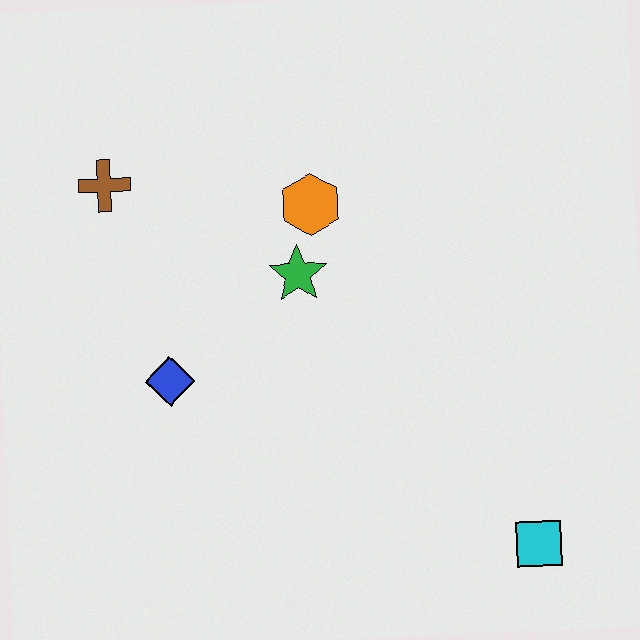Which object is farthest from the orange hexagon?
The cyan square is farthest from the orange hexagon.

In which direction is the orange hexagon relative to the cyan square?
The orange hexagon is above the cyan square.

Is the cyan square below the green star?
Yes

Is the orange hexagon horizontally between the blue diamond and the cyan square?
Yes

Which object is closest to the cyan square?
The green star is closest to the cyan square.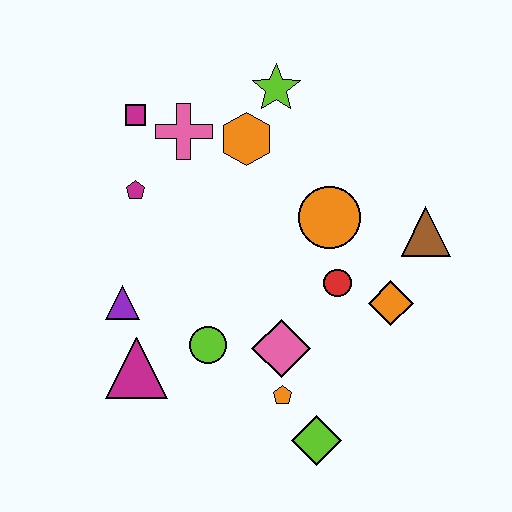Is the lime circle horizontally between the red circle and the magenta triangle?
Yes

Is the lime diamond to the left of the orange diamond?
Yes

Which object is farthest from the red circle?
The magenta square is farthest from the red circle.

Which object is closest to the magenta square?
The pink cross is closest to the magenta square.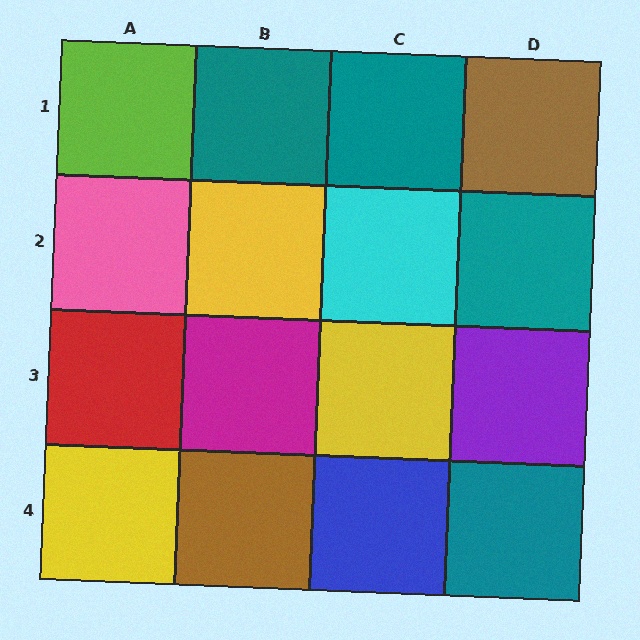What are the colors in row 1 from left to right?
Lime, teal, teal, brown.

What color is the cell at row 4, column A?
Yellow.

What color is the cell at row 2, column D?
Teal.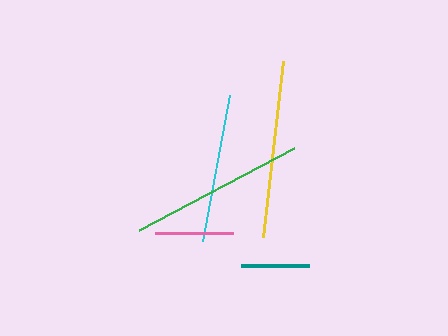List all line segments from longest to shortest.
From longest to shortest: yellow, green, cyan, pink, teal.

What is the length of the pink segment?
The pink segment is approximately 78 pixels long.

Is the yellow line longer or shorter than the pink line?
The yellow line is longer than the pink line.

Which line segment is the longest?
The yellow line is the longest at approximately 177 pixels.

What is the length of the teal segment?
The teal segment is approximately 67 pixels long.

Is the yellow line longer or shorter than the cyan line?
The yellow line is longer than the cyan line.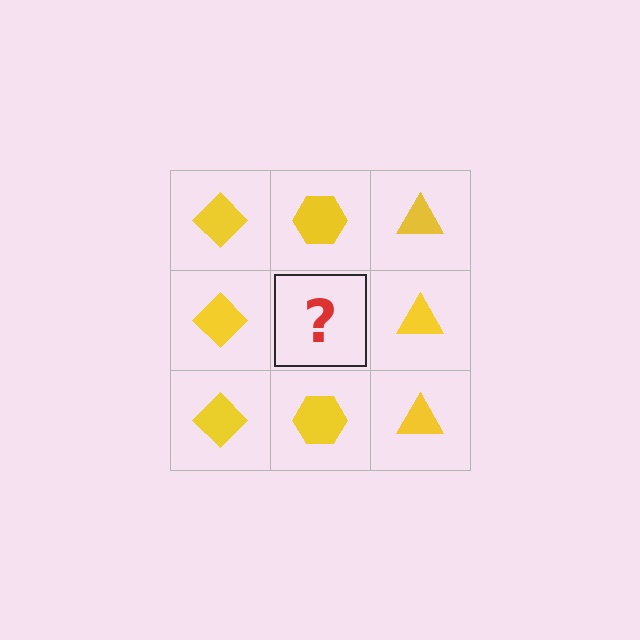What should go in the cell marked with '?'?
The missing cell should contain a yellow hexagon.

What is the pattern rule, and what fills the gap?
The rule is that each column has a consistent shape. The gap should be filled with a yellow hexagon.